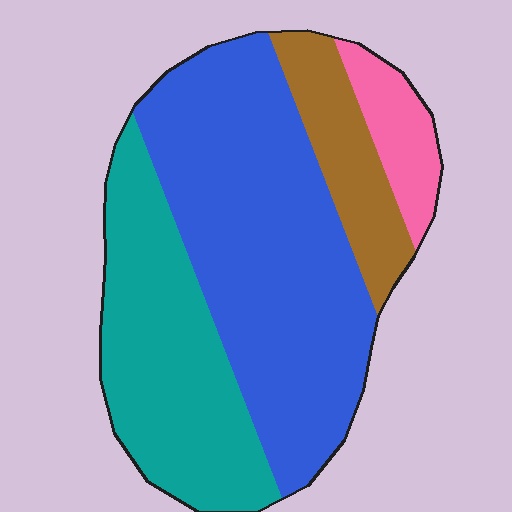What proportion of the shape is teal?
Teal takes up about one third (1/3) of the shape.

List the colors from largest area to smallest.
From largest to smallest: blue, teal, brown, pink.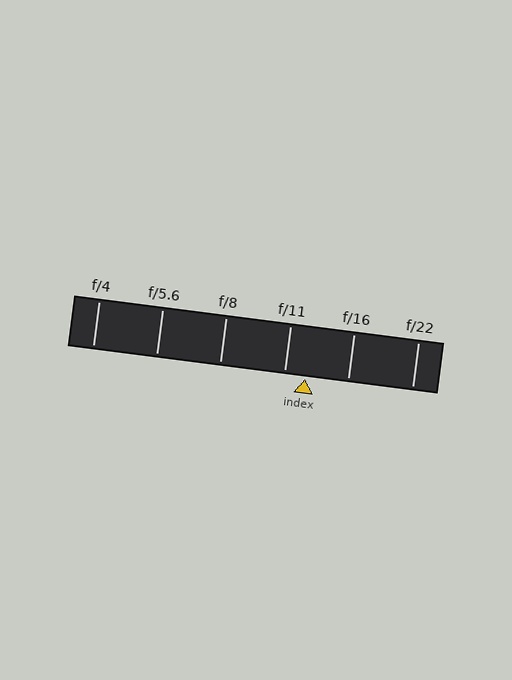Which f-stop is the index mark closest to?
The index mark is closest to f/11.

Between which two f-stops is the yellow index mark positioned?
The index mark is between f/11 and f/16.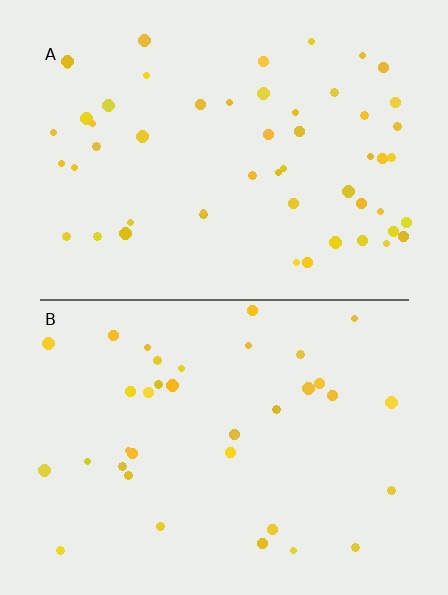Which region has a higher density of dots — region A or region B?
A (the top).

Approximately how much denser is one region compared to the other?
Approximately 1.5× — region A over region B.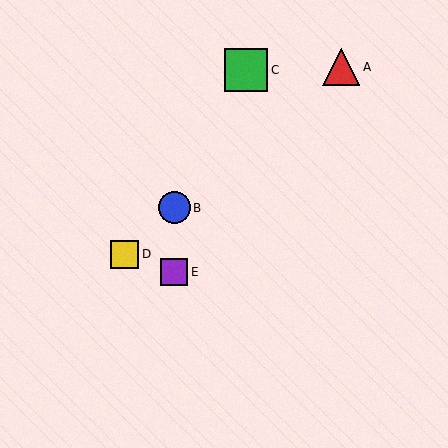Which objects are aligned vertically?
Objects B, E are aligned vertically.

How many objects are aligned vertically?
2 objects (B, E) are aligned vertically.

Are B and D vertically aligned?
No, B is at x≈174 and D is at x≈125.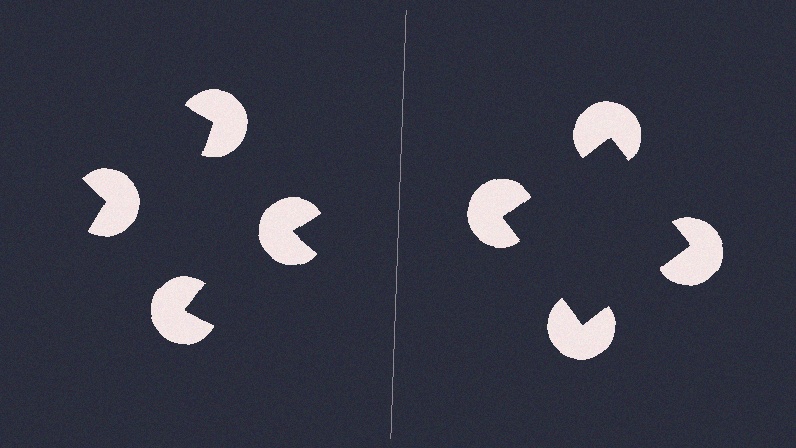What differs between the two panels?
The pac-man discs are positioned identically on both sides; only the wedge orientations differ. On the right they align to a square; on the left they are misaligned.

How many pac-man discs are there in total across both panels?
8 — 4 on each side.